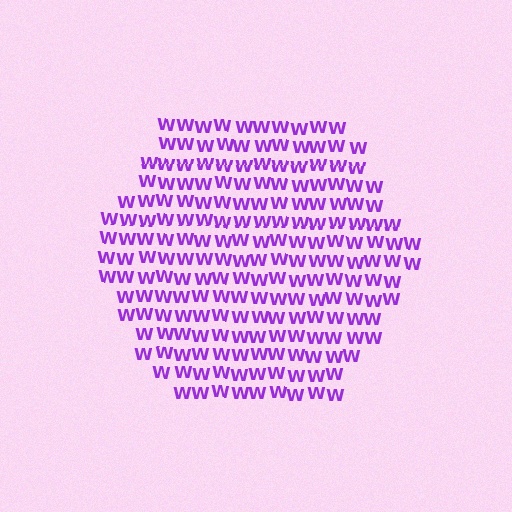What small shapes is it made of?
It is made of small letter W's.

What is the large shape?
The large shape is a hexagon.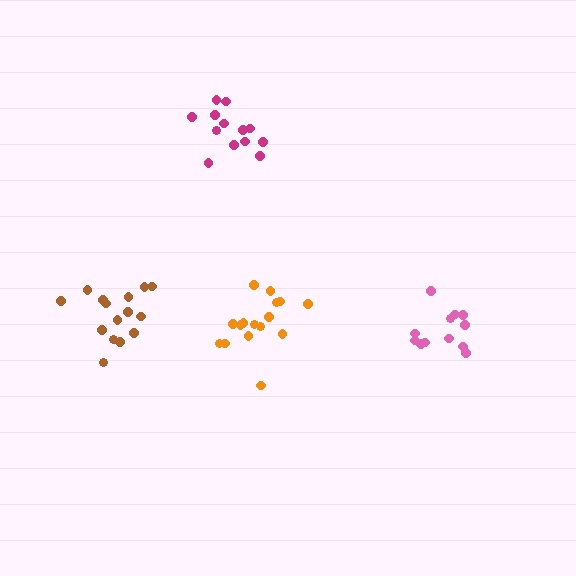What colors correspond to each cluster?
The clusters are colored: pink, brown, orange, magenta.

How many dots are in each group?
Group 1: 12 dots, Group 2: 15 dots, Group 3: 16 dots, Group 4: 13 dots (56 total).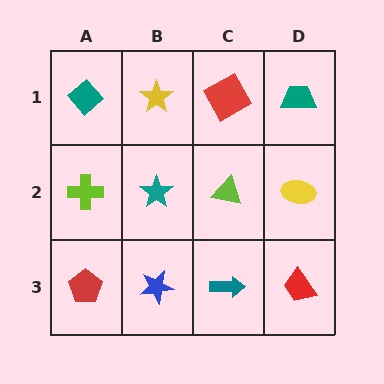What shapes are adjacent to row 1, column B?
A teal star (row 2, column B), a teal diamond (row 1, column A), a red square (row 1, column C).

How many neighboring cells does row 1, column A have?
2.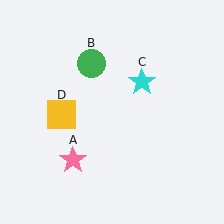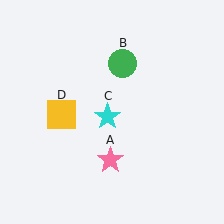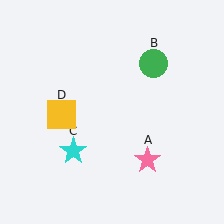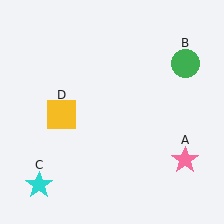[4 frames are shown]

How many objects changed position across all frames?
3 objects changed position: pink star (object A), green circle (object B), cyan star (object C).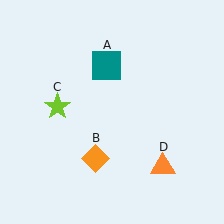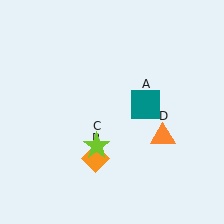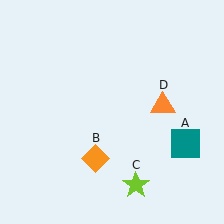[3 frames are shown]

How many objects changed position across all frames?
3 objects changed position: teal square (object A), lime star (object C), orange triangle (object D).